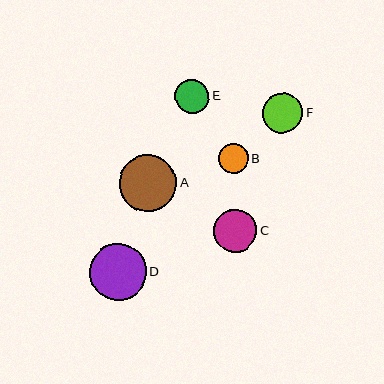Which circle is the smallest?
Circle B is the smallest with a size of approximately 30 pixels.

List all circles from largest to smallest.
From largest to smallest: A, D, C, F, E, B.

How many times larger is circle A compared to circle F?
Circle A is approximately 1.4 times the size of circle F.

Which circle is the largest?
Circle A is the largest with a size of approximately 57 pixels.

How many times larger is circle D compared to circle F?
Circle D is approximately 1.4 times the size of circle F.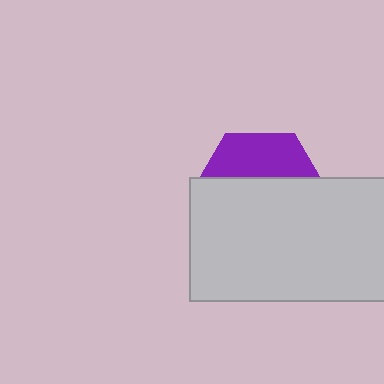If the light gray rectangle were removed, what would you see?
You would see the complete purple hexagon.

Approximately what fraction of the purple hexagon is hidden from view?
Roughly 67% of the purple hexagon is hidden behind the light gray rectangle.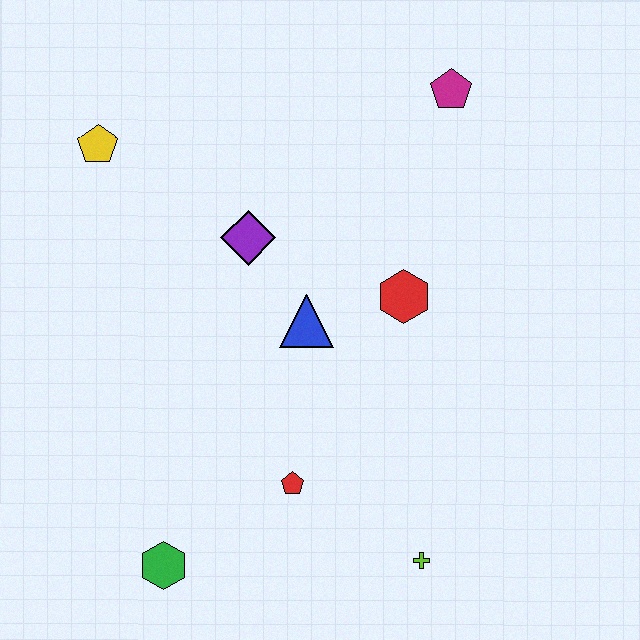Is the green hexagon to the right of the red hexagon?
No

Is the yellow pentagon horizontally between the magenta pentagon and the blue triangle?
No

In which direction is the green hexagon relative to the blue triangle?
The green hexagon is below the blue triangle.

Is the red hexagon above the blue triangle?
Yes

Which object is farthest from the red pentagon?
The magenta pentagon is farthest from the red pentagon.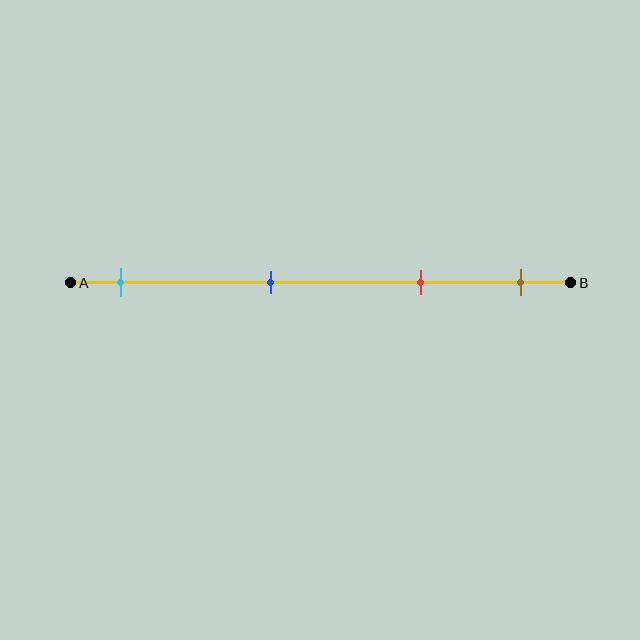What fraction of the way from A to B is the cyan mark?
The cyan mark is approximately 10% (0.1) of the way from A to B.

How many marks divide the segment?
There are 4 marks dividing the segment.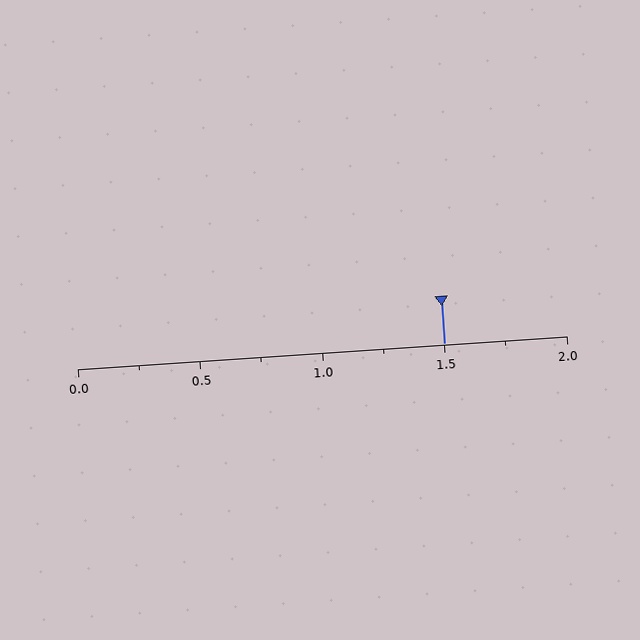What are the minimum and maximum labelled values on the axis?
The axis runs from 0.0 to 2.0.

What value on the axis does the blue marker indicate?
The marker indicates approximately 1.5.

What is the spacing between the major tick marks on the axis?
The major ticks are spaced 0.5 apart.